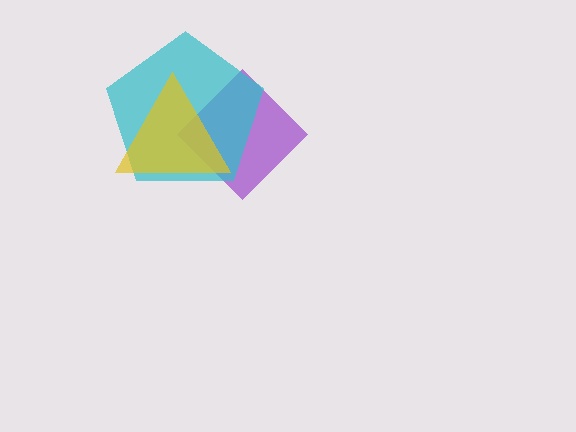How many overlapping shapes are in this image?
There are 3 overlapping shapes in the image.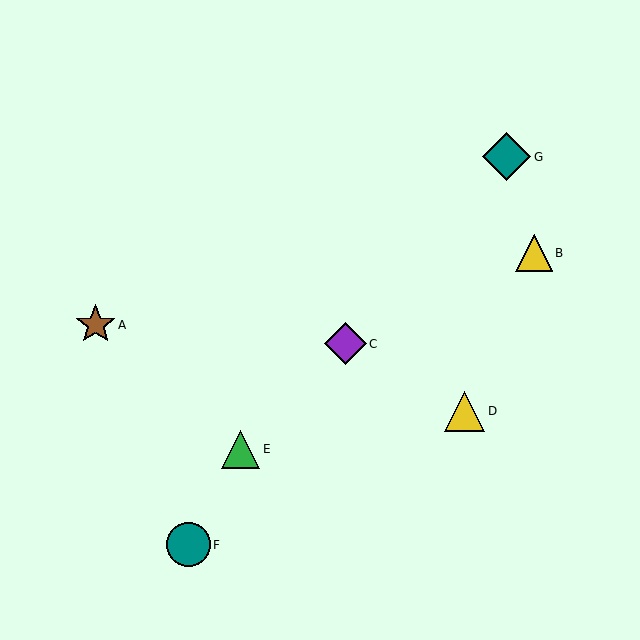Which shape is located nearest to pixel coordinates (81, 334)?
The brown star (labeled A) at (96, 325) is nearest to that location.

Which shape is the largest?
The teal diamond (labeled G) is the largest.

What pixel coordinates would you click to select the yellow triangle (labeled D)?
Click at (465, 411) to select the yellow triangle D.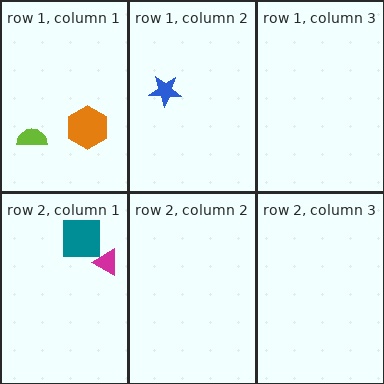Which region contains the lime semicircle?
The row 1, column 1 region.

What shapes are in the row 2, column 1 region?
The magenta triangle, the teal square.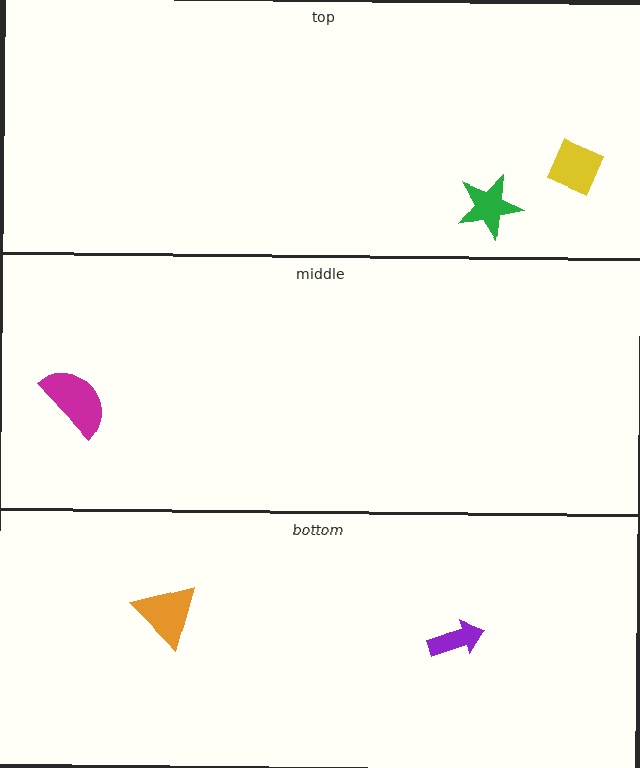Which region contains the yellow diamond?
The top region.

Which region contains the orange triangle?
The bottom region.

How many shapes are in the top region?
2.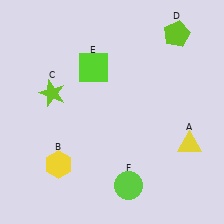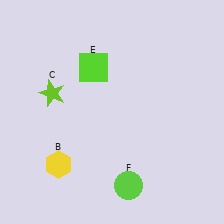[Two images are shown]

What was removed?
The lime pentagon (D), the yellow triangle (A) were removed in Image 2.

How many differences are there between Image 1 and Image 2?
There are 2 differences between the two images.